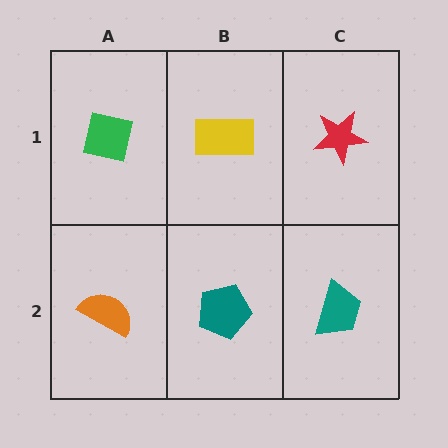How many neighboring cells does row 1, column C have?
2.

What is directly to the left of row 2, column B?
An orange semicircle.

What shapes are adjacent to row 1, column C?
A teal trapezoid (row 2, column C), a yellow rectangle (row 1, column B).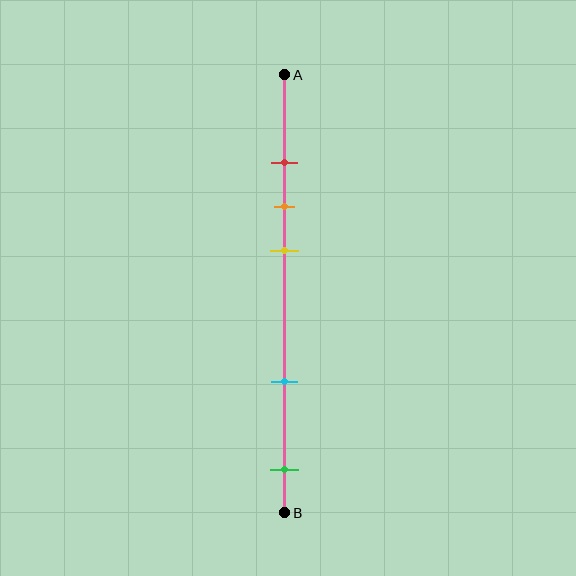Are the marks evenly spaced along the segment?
No, the marks are not evenly spaced.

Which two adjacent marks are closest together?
The red and orange marks are the closest adjacent pair.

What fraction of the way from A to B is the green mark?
The green mark is approximately 90% (0.9) of the way from A to B.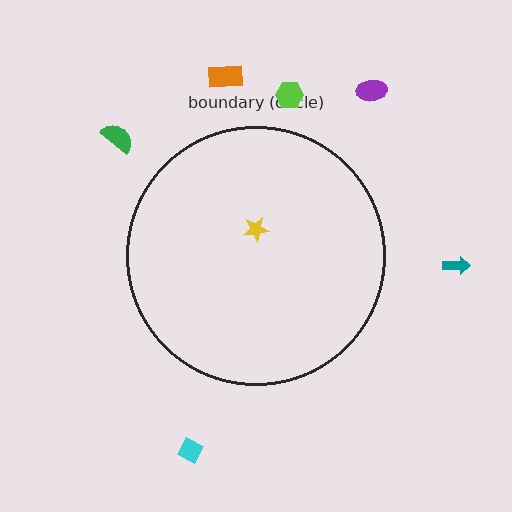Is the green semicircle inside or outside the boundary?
Outside.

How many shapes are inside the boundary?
1 inside, 6 outside.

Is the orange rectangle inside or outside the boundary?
Outside.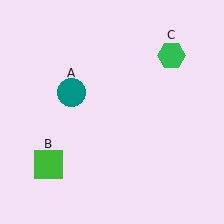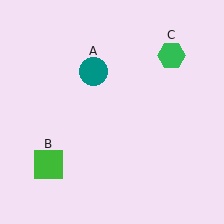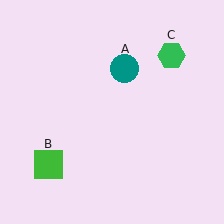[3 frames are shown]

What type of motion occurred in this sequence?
The teal circle (object A) rotated clockwise around the center of the scene.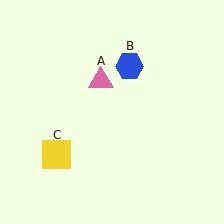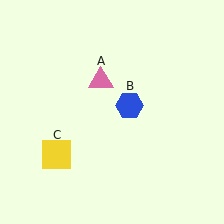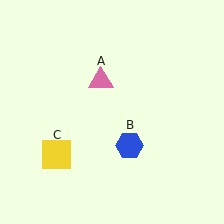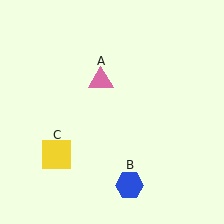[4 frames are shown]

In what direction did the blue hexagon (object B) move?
The blue hexagon (object B) moved down.